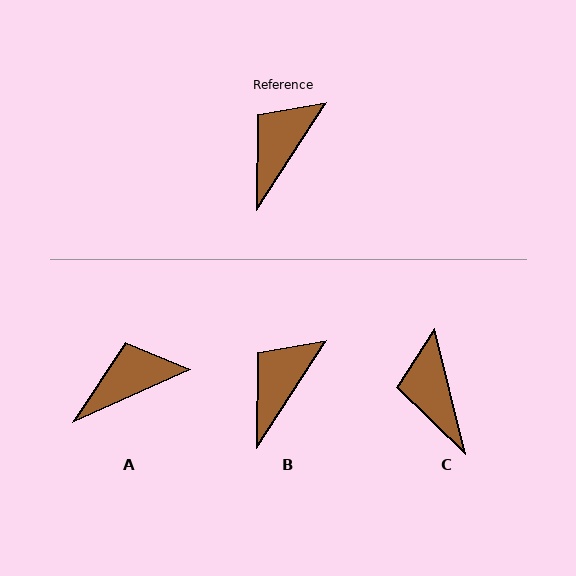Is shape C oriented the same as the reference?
No, it is off by about 47 degrees.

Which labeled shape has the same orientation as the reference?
B.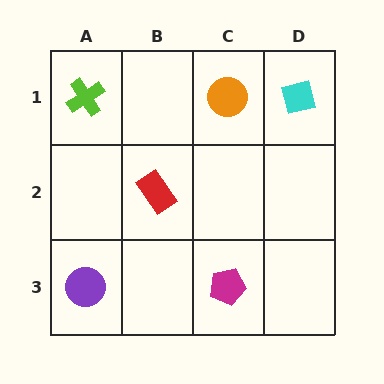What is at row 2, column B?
A red rectangle.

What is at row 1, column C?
An orange circle.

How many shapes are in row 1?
3 shapes.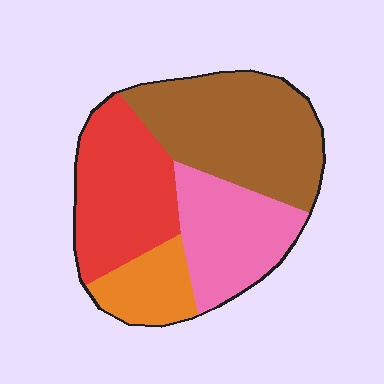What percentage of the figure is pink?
Pink takes up less than a quarter of the figure.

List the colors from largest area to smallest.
From largest to smallest: brown, red, pink, orange.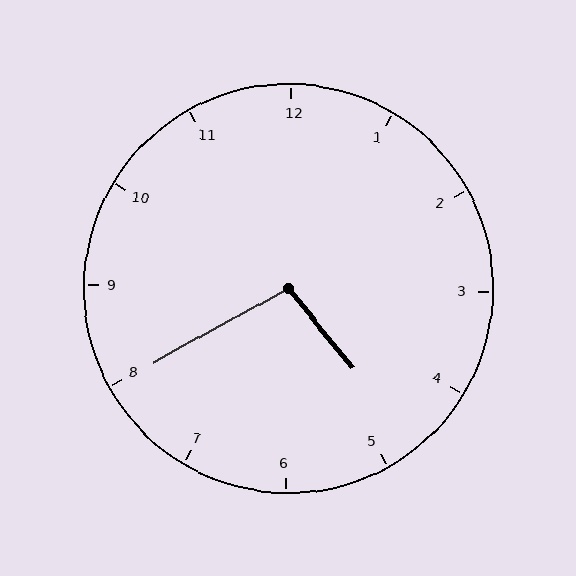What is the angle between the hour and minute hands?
Approximately 100 degrees.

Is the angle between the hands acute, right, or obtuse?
It is obtuse.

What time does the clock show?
4:40.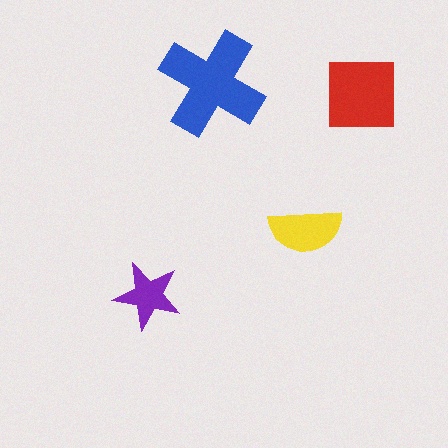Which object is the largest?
The blue cross.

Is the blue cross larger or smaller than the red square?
Larger.